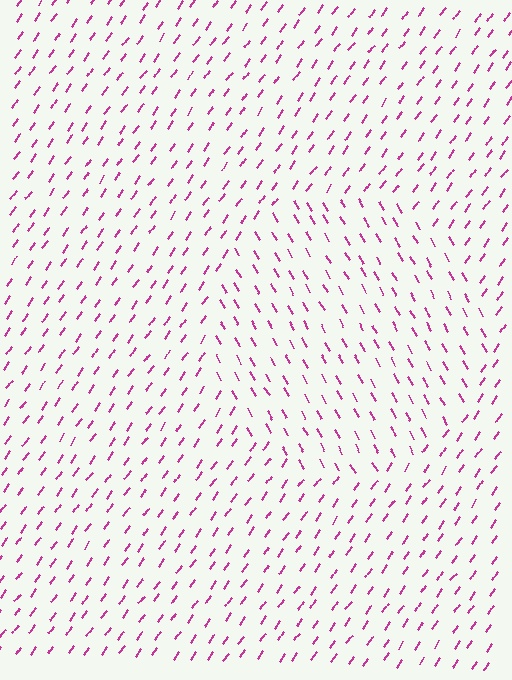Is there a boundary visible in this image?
Yes, there is a texture boundary formed by a change in line orientation.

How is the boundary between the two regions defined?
The boundary is defined purely by a change in line orientation (approximately 66 degrees difference). All lines are the same color and thickness.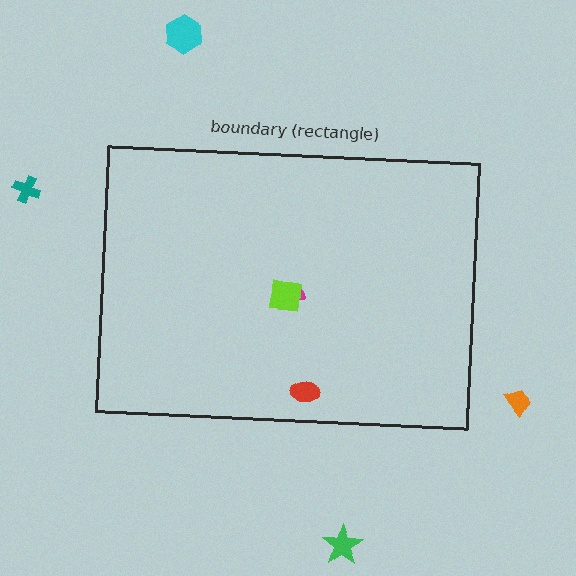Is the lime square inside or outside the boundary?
Inside.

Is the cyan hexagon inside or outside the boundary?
Outside.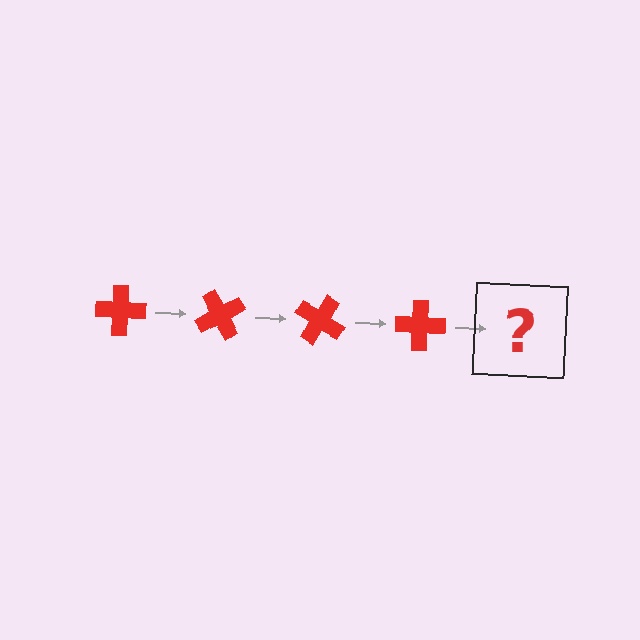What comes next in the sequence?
The next element should be a red cross rotated 240 degrees.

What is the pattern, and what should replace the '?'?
The pattern is that the cross rotates 60 degrees each step. The '?' should be a red cross rotated 240 degrees.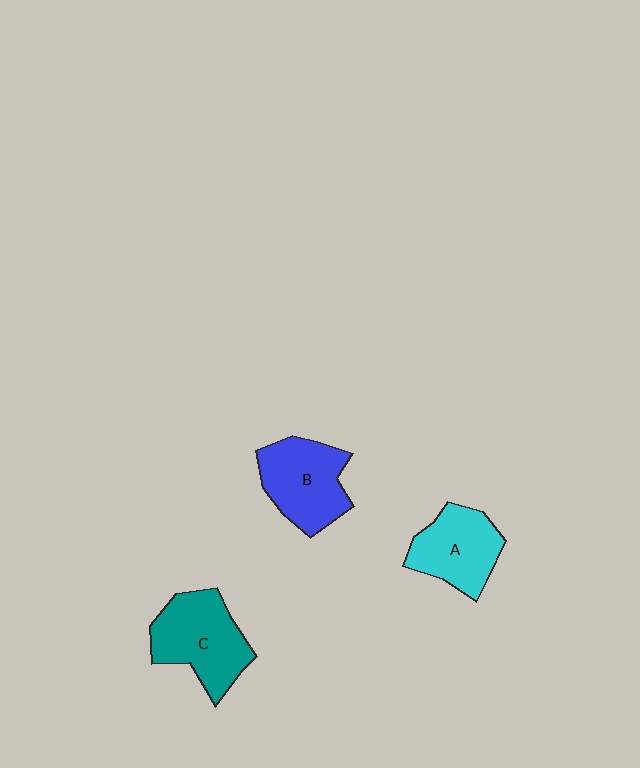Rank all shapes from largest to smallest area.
From largest to smallest: C (teal), B (blue), A (cyan).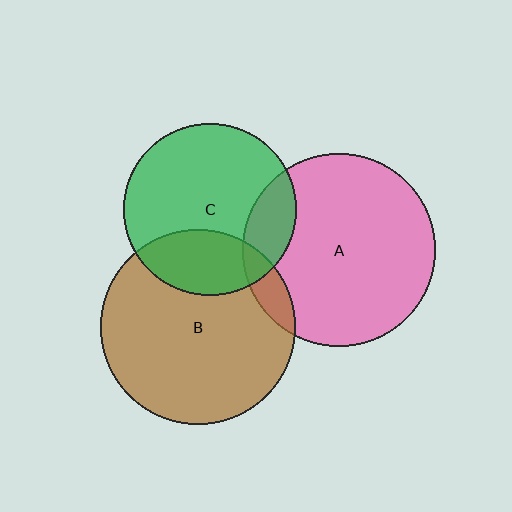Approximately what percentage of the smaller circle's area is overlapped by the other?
Approximately 10%.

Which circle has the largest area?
Circle B (brown).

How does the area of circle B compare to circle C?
Approximately 1.3 times.